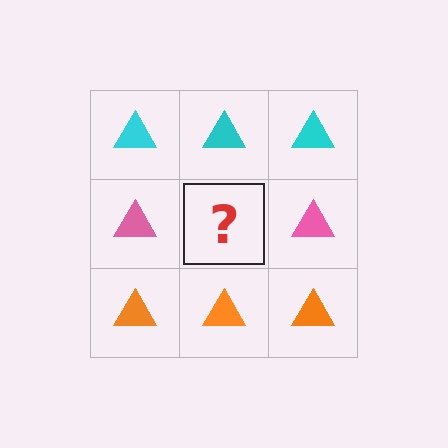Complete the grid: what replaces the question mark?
The question mark should be replaced with a pink triangle.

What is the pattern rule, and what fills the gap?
The rule is that each row has a consistent color. The gap should be filled with a pink triangle.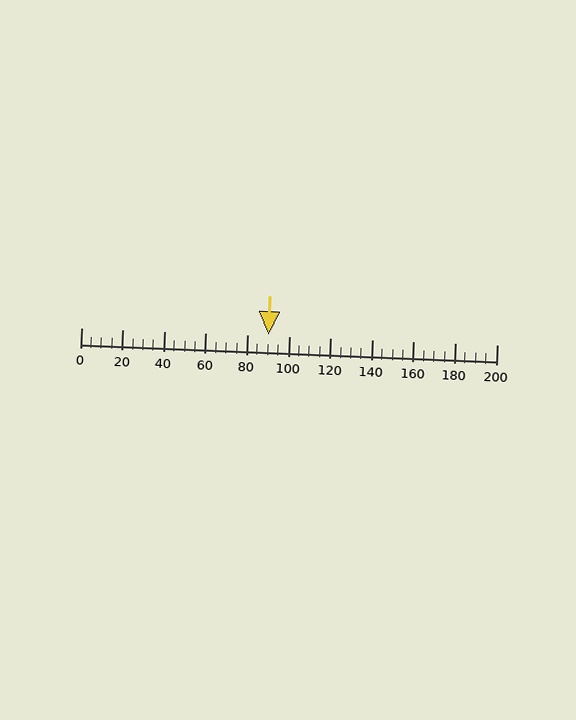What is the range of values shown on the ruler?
The ruler shows values from 0 to 200.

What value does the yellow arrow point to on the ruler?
The yellow arrow points to approximately 90.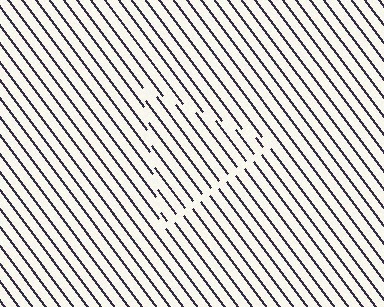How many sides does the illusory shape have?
3 sides — the line-ends trace a triangle.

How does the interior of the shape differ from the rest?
The interior of the shape contains the same grating, shifted by half a period — the contour is defined by the phase discontinuity where line-ends from the inner and outer gratings abut.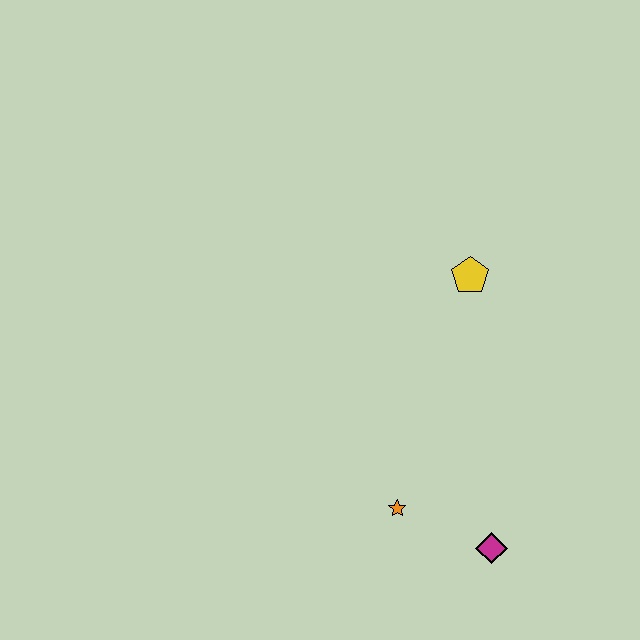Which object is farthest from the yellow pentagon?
The magenta diamond is farthest from the yellow pentagon.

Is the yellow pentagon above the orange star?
Yes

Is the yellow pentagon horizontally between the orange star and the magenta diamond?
Yes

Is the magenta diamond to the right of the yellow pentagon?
Yes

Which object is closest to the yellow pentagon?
The orange star is closest to the yellow pentagon.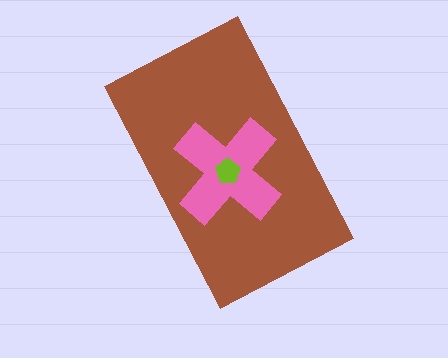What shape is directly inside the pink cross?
The lime pentagon.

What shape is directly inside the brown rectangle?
The pink cross.